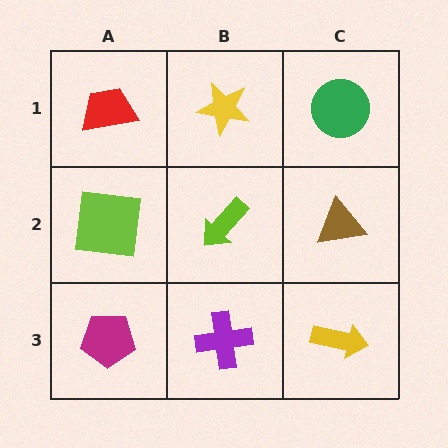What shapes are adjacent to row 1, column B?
A lime arrow (row 2, column B), a red trapezoid (row 1, column A), a green circle (row 1, column C).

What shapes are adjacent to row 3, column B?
A lime arrow (row 2, column B), a magenta pentagon (row 3, column A), a yellow arrow (row 3, column C).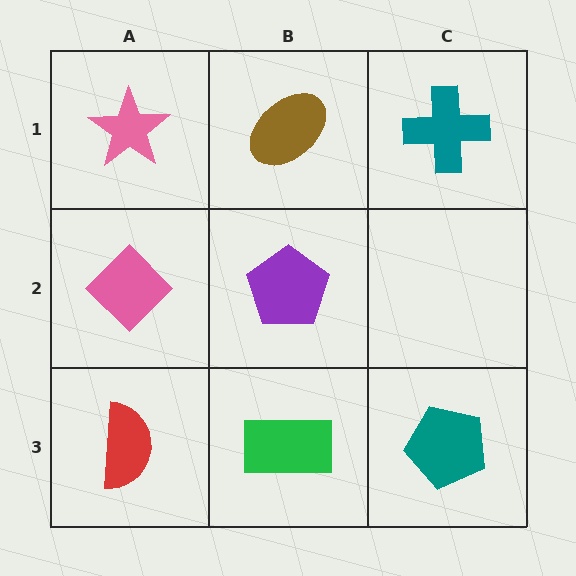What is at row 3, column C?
A teal pentagon.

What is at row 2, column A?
A pink diamond.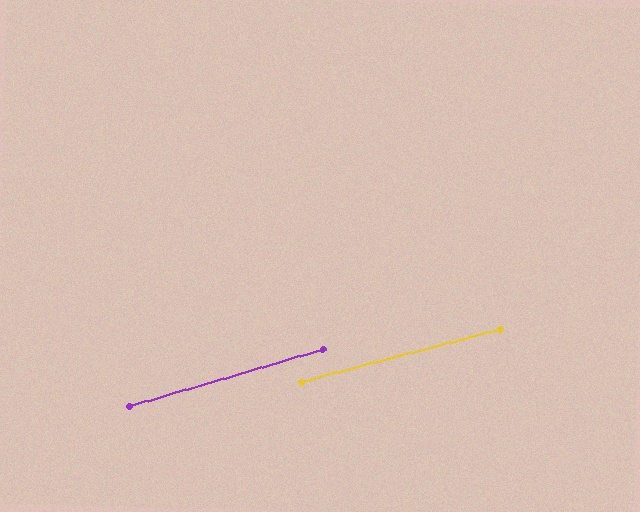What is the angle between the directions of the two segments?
Approximately 1 degree.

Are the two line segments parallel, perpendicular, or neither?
Parallel — their directions differ by only 1.4°.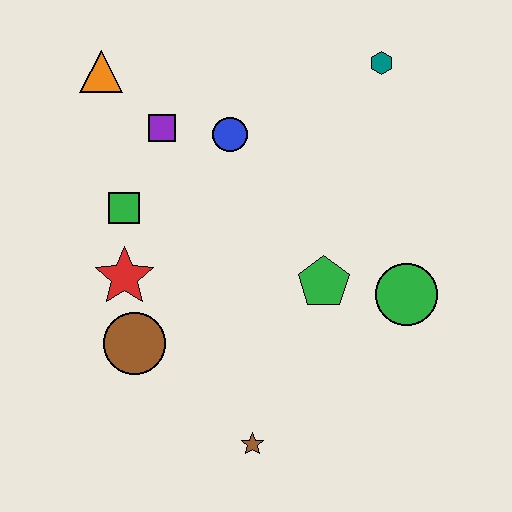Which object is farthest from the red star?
The teal hexagon is farthest from the red star.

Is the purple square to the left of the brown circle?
No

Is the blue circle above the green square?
Yes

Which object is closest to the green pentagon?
The green circle is closest to the green pentagon.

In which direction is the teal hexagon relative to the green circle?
The teal hexagon is above the green circle.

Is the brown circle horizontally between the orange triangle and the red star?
No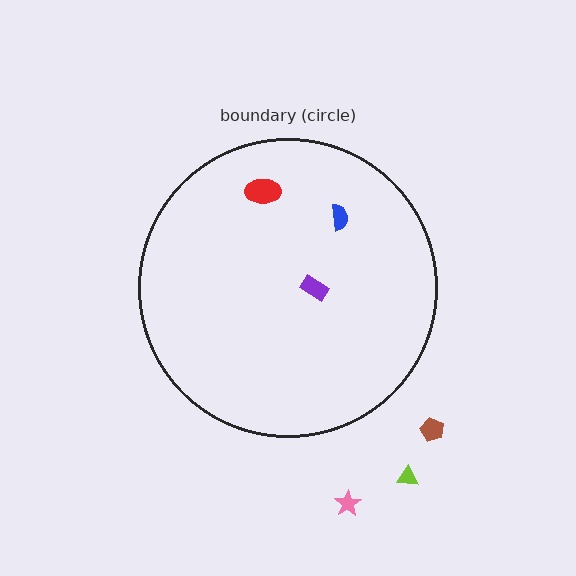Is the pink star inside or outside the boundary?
Outside.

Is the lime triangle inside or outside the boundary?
Outside.